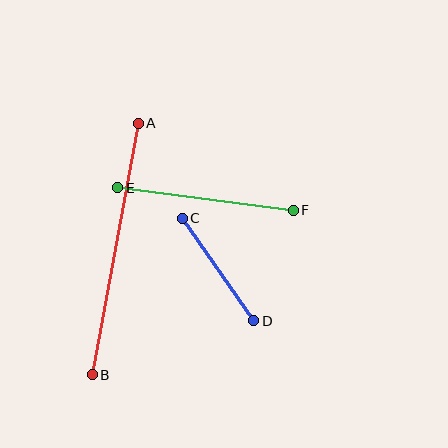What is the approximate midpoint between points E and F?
The midpoint is at approximately (206, 199) pixels.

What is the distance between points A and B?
The distance is approximately 256 pixels.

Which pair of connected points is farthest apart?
Points A and B are farthest apart.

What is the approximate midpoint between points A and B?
The midpoint is at approximately (115, 249) pixels.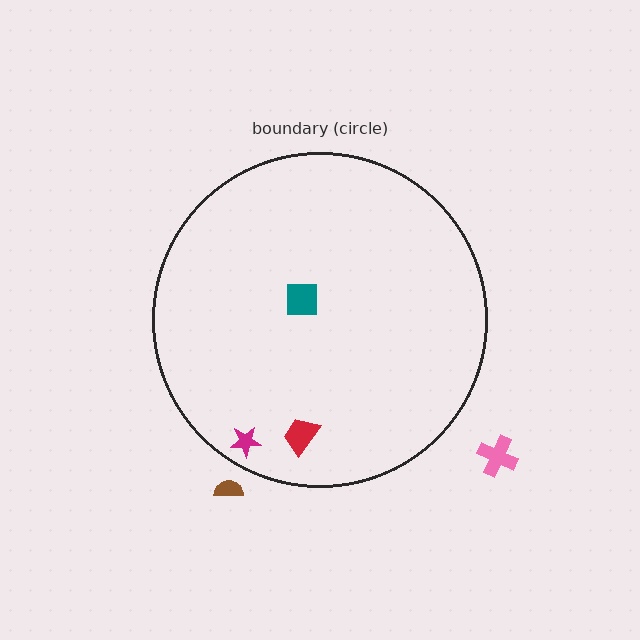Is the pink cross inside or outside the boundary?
Outside.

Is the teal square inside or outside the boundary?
Inside.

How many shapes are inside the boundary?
3 inside, 2 outside.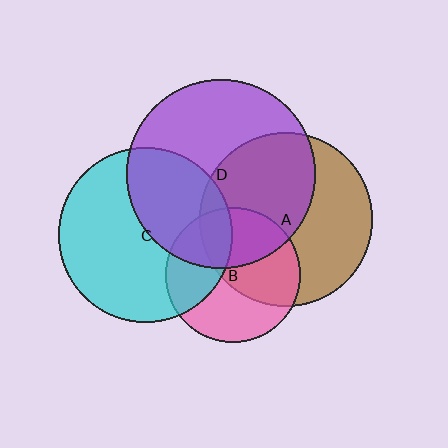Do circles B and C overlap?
Yes.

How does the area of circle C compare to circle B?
Approximately 1.7 times.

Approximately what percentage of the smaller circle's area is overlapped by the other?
Approximately 35%.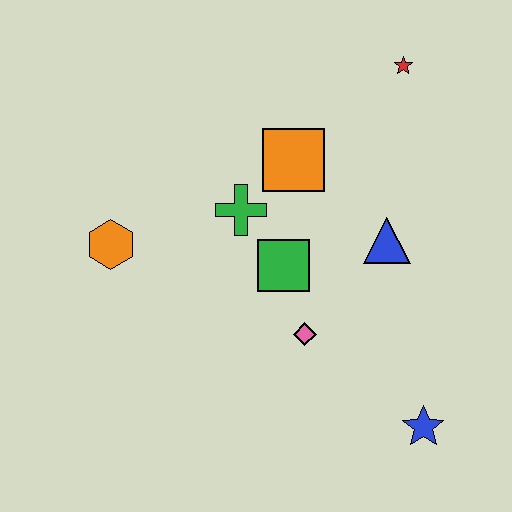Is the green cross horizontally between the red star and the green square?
No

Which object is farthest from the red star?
The blue star is farthest from the red star.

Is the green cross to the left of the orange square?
Yes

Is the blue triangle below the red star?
Yes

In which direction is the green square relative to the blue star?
The green square is above the blue star.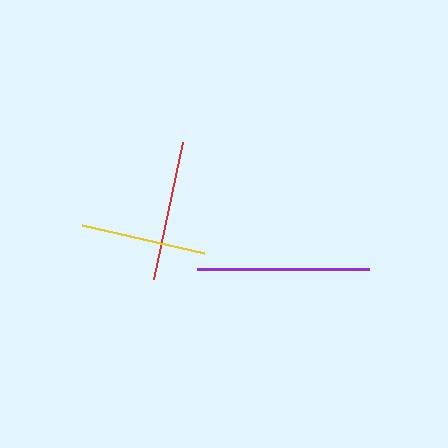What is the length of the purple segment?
The purple segment is approximately 173 pixels long.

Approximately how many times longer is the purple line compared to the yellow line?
The purple line is approximately 1.4 times the length of the yellow line.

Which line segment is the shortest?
The yellow line is the shortest at approximately 125 pixels.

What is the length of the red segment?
The red segment is approximately 140 pixels long.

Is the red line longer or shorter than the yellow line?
The red line is longer than the yellow line.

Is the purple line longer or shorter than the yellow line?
The purple line is longer than the yellow line.